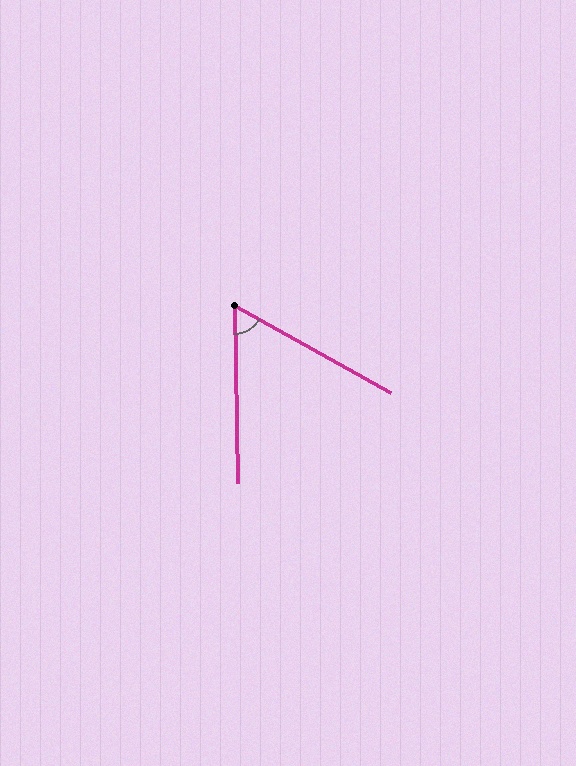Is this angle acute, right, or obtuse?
It is acute.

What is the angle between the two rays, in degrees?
Approximately 60 degrees.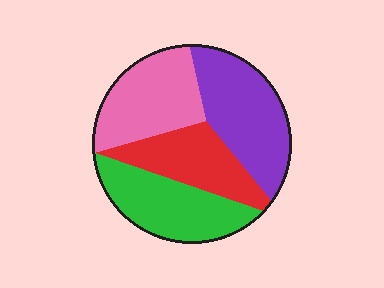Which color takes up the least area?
Red, at roughly 20%.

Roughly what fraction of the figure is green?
Green takes up about one quarter (1/4) of the figure.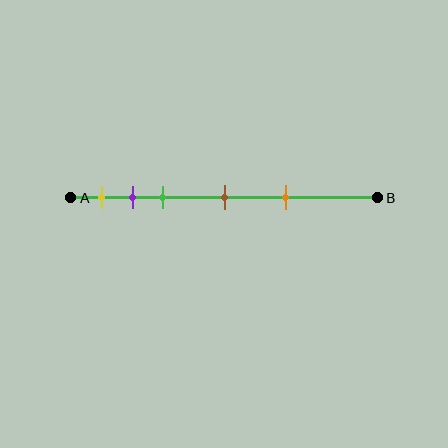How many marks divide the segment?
There are 5 marks dividing the segment.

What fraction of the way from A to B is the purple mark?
The purple mark is approximately 20% (0.2) of the way from A to B.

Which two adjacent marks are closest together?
The purple and green marks are the closest adjacent pair.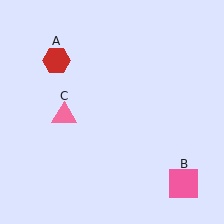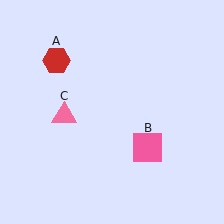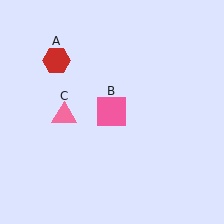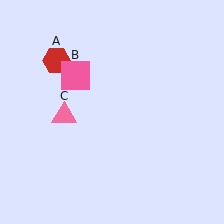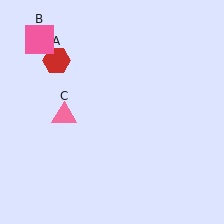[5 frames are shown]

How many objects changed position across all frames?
1 object changed position: pink square (object B).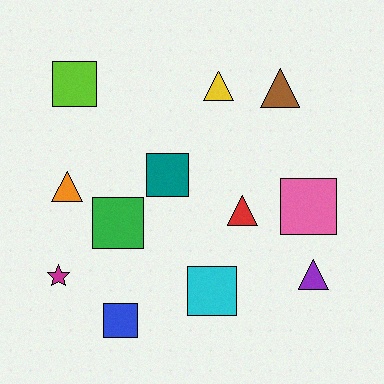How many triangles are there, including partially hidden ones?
There are 5 triangles.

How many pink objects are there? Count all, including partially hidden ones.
There is 1 pink object.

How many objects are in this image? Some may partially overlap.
There are 12 objects.